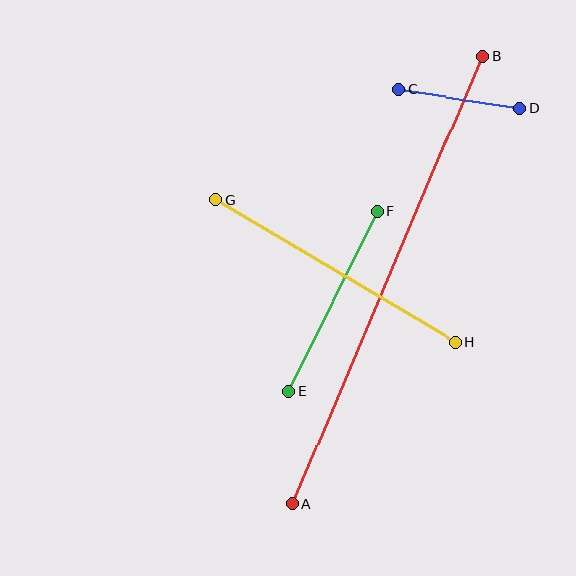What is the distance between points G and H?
The distance is approximately 278 pixels.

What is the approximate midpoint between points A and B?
The midpoint is at approximately (387, 280) pixels.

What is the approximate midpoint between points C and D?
The midpoint is at approximately (459, 99) pixels.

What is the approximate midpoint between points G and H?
The midpoint is at approximately (336, 271) pixels.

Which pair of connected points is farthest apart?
Points A and B are farthest apart.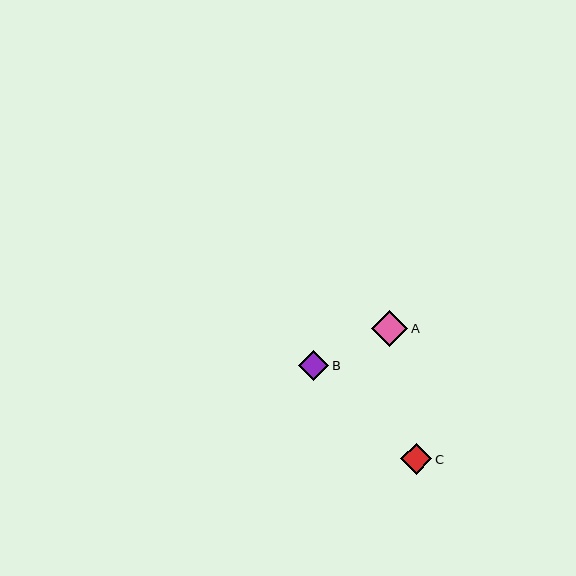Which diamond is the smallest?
Diamond B is the smallest with a size of approximately 30 pixels.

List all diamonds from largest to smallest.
From largest to smallest: A, C, B.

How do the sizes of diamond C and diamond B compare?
Diamond C and diamond B are approximately the same size.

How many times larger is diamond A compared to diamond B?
Diamond A is approximately 1.2 times the size of diamond B.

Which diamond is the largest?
Diamond A is the largest with a size of approximately 36 pixels.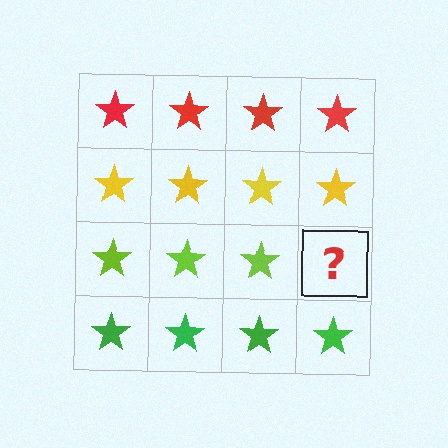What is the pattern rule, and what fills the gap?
The rule is that each row has a consistent color. The gap should be filled with a lime star.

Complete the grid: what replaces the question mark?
The question mark should be replaced with a lime star.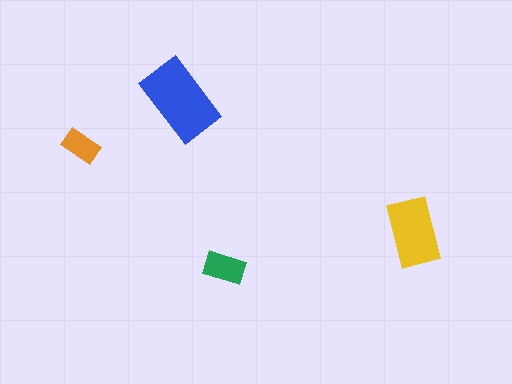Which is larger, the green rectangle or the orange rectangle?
The green one.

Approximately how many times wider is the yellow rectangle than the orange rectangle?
About 2 times wider.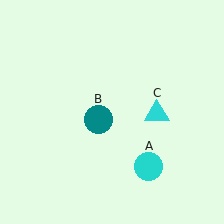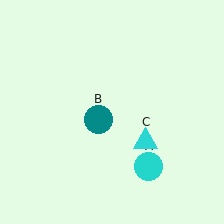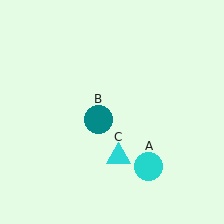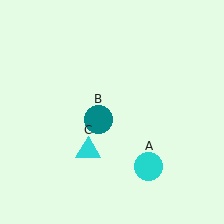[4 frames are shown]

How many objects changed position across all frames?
1 object changed position: cyan triangle (object C).